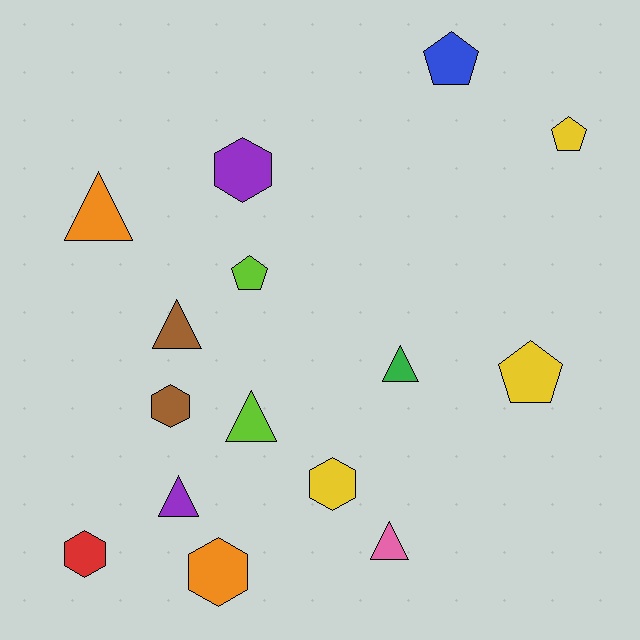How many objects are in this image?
There are 15 objects.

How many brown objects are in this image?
There are 2 brown objects.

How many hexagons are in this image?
There are 5 hexagons.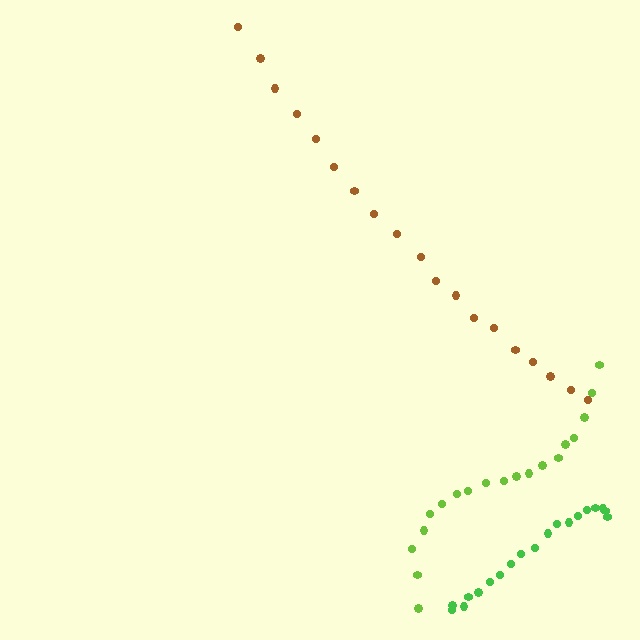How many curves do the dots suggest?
There are 3 distinct paths.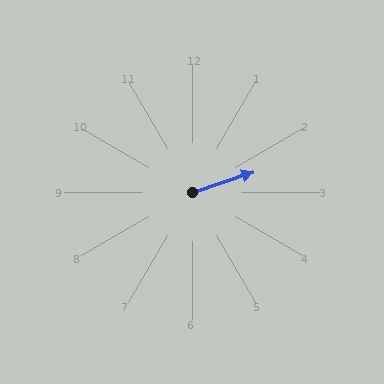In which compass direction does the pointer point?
East.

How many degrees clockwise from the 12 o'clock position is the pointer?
Approximately 72 degrees.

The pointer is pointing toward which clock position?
Roughly 2 o'clock.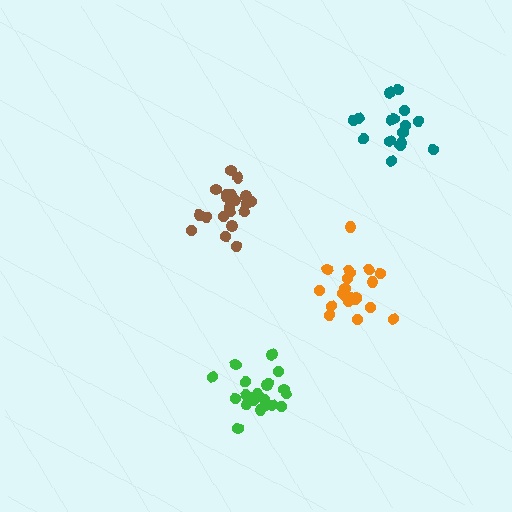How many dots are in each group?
Group 1: 21 dots, Group 2: 21 dots, Group 3: 16 dots, Group 4: 20 dots (78 total).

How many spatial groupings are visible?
There are 4 spatial groupings.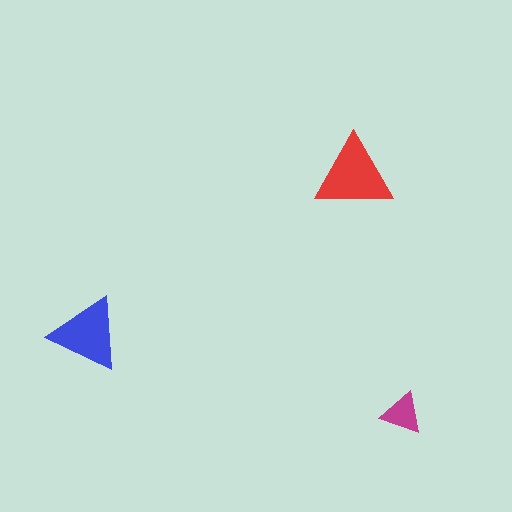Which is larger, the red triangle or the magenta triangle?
The red one.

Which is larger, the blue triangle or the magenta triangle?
The blue one.